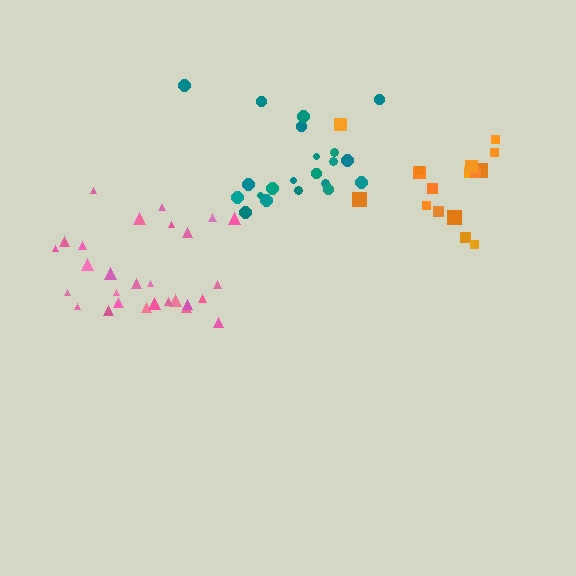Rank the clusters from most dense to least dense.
pink, teal, orange.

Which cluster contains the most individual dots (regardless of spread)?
Pink (31).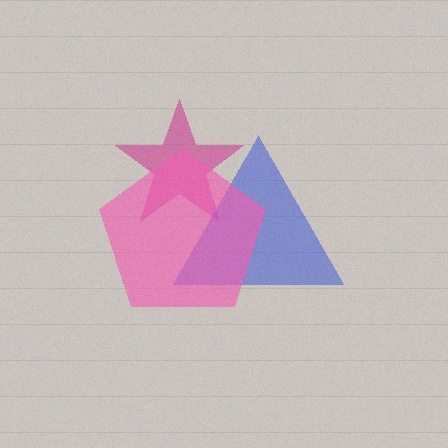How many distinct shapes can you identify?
There are 3 distinct shapes: a magenta star, a blue triangle, a pink pentagon.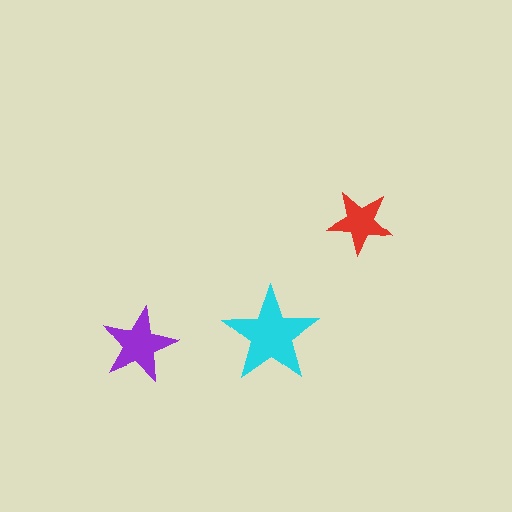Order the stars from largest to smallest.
the cyan one, the purple one, the red one.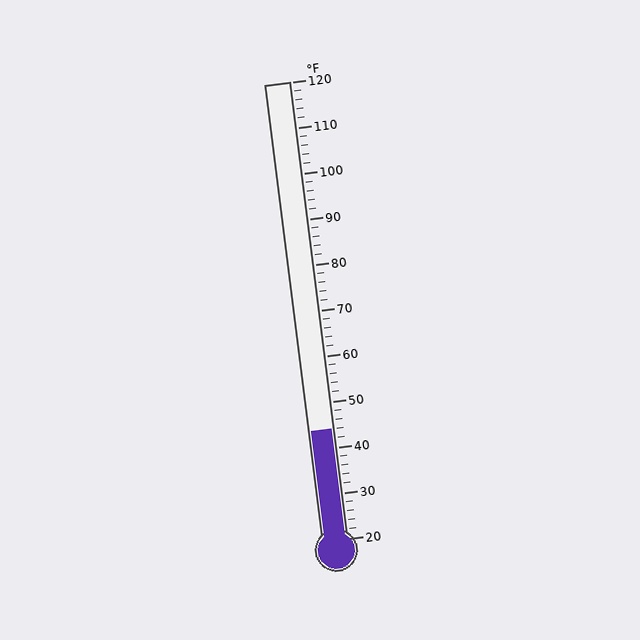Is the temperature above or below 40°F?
The temperature is above 40°F.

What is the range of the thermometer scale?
The thermometer scale ranges from 20°F to 120°F.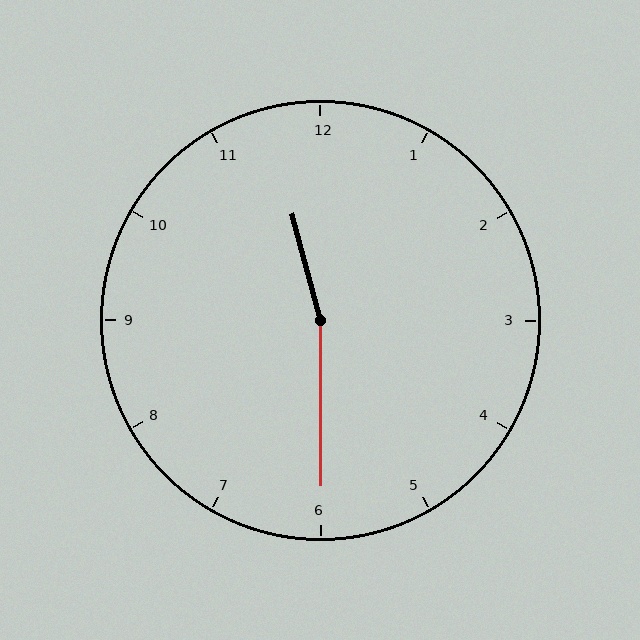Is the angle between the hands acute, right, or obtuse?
It is obtuse.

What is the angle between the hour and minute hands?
Approximately 165 degrees.